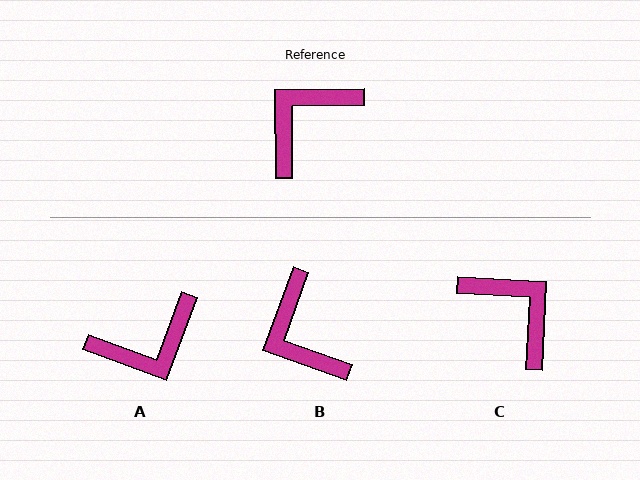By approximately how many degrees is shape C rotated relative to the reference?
Approximately 94 degrees clockwise.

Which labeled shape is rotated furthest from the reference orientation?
A, about 159 degrees away.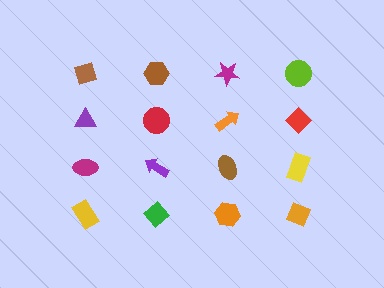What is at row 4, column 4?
An orange diamond.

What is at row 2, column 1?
A purple triangle.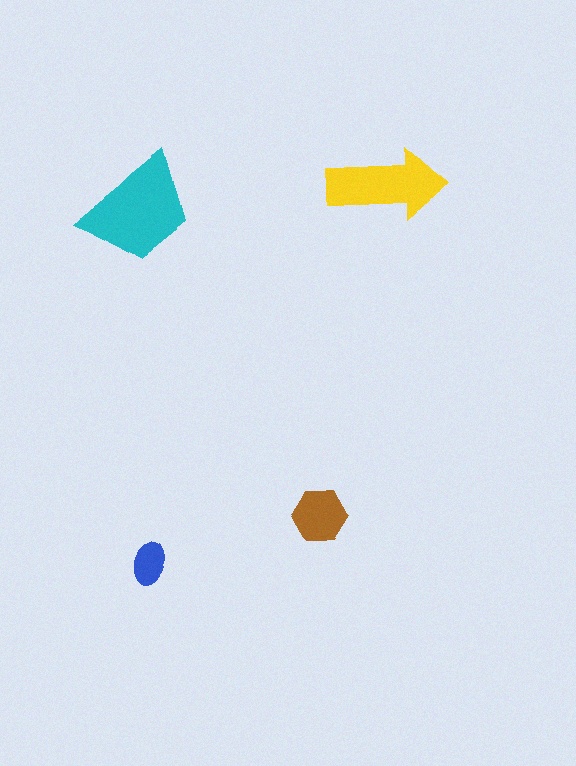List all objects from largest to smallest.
The cyan trapezoid, the yellow arrow, the brown hexagon, the blue ellipse.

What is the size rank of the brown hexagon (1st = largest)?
3rd.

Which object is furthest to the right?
The yellow arrow is rightmost.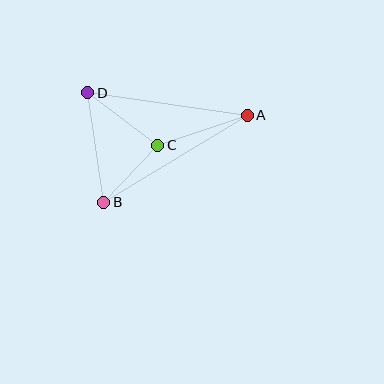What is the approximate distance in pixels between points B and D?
The distance between B and D is approximately 110 pixels.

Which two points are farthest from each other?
Points A and B are farthest from each other.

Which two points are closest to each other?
Points B and C are closest to each other.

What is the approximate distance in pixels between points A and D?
The distance between A and D is approximately 161 pixels.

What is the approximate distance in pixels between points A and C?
The distance between A and C is approximately 94 pixels.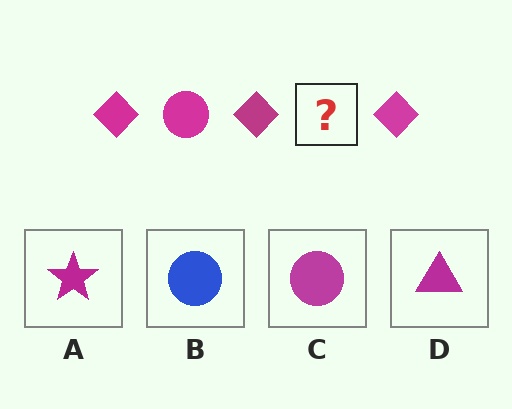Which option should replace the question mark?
Option C.